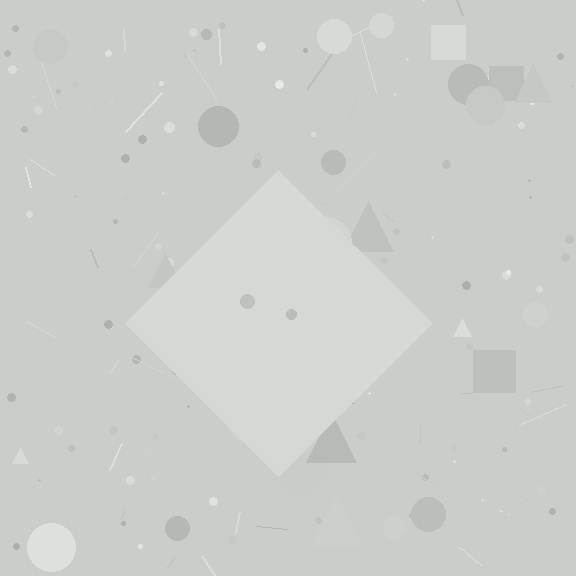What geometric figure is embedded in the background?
A diamond is embedded in the background.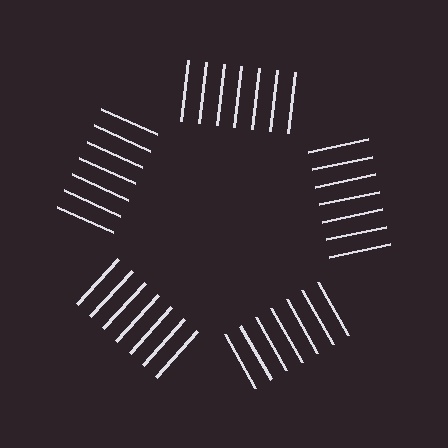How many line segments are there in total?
35 — 7 along each of the 5 edges.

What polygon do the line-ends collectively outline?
An illusory pentagon — the line segments terminate on its edges but no continuous stroke is drawn.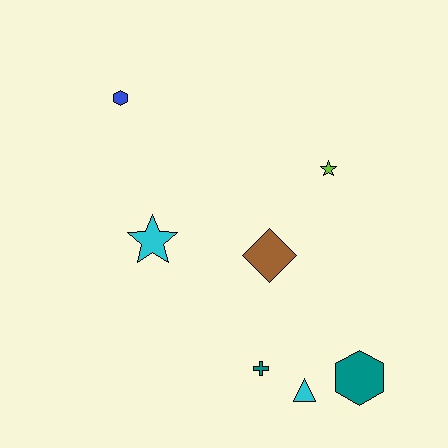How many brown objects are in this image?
There is 1 brown object.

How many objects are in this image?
There are 7 objects.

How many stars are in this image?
There are 2 stars.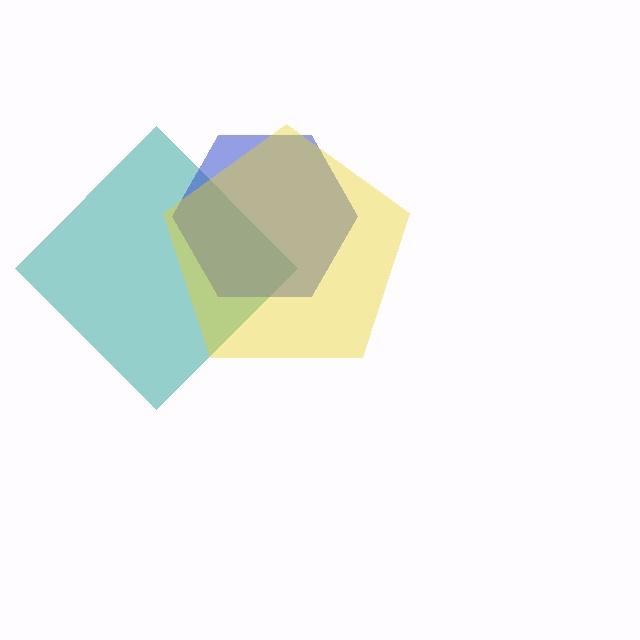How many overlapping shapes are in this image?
There are 3 overlapping shapes in the image.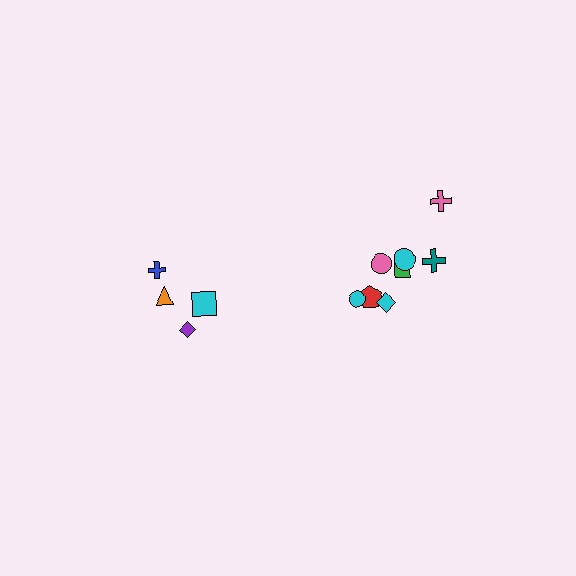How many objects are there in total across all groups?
There are 12 objects.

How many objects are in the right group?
There are 8 objects.